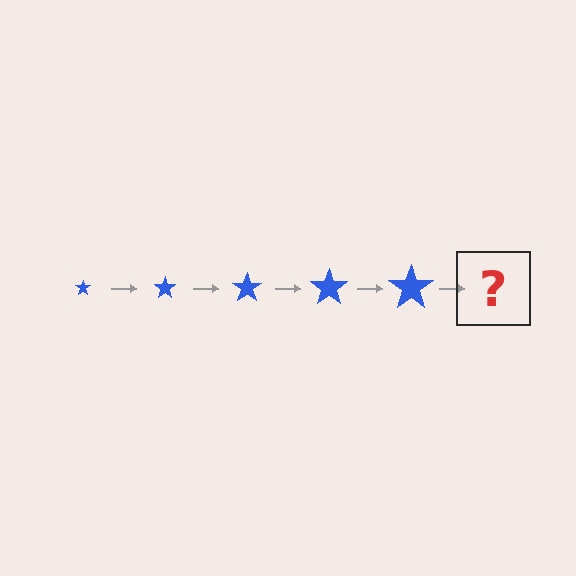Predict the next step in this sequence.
The next step is a blue star, larger than the previous one.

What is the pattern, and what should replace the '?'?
The pattern is that the star gets progressively larger each step. The '?' should be a blue star, larger than the previous one.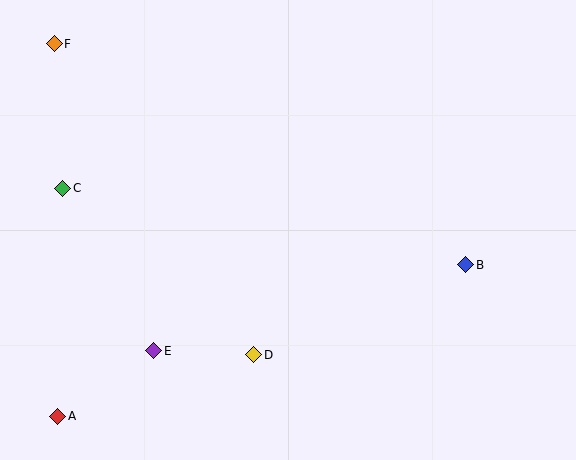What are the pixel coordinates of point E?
Point E is at (154, 351).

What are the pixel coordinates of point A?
Point A is at (58, 416).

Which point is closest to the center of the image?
Point D at (254, 355) is closest to the center.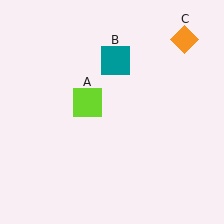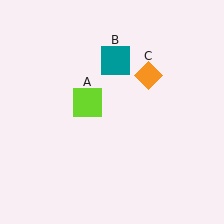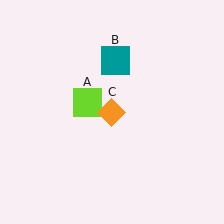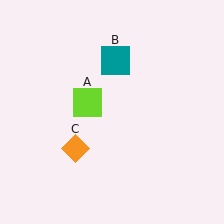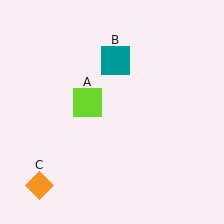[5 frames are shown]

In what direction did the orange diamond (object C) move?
The orange diamond (object C) moved down and to the left.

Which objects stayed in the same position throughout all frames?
Lime square (object A) and teal square (object B) remained stationary.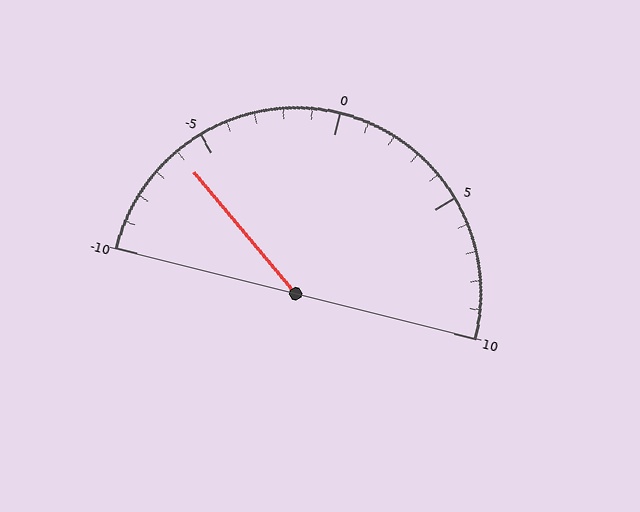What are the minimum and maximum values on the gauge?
The gauge ranges from -10 to 10.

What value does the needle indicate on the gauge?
The needle indicates approximately -6.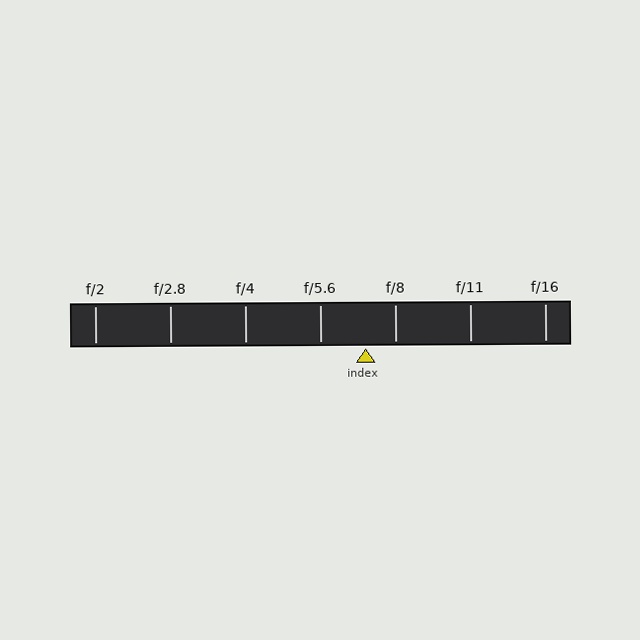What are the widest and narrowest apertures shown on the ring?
The widest aperture shown is f/2 and the narrowest is f/16.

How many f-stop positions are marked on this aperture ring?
There are 7 f-stop positions marked.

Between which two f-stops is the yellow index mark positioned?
The index mark is between f/5.6 and f/8.